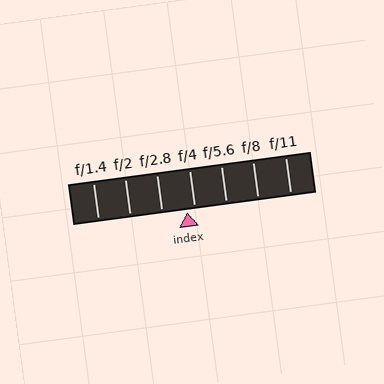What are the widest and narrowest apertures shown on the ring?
The widest aperture shown is f/1.4 and the narrowest is f/11.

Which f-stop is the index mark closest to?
The index mark is closest to f/4.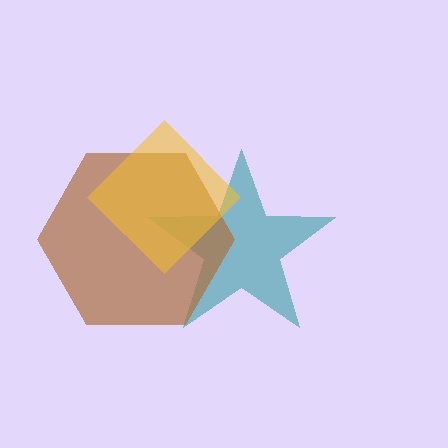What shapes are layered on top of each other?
The layered shapes are: a teal star, a brown hexagon, a yellow diamond.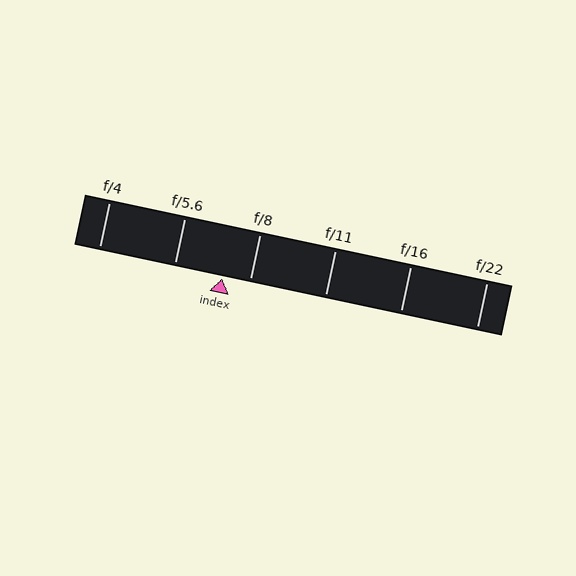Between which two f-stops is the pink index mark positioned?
The index mark is between f/5.6 and f/8.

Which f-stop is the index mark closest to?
The index mark is closest to f/8.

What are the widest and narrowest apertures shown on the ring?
The widest aperture shown is f/4 and the narrowest is f/22.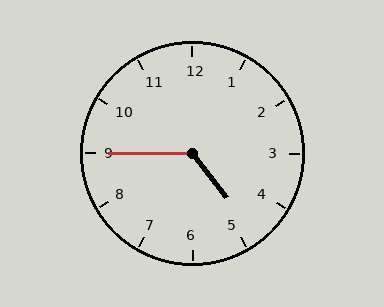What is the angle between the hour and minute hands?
Approximately 128 degrees.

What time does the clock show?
4:45.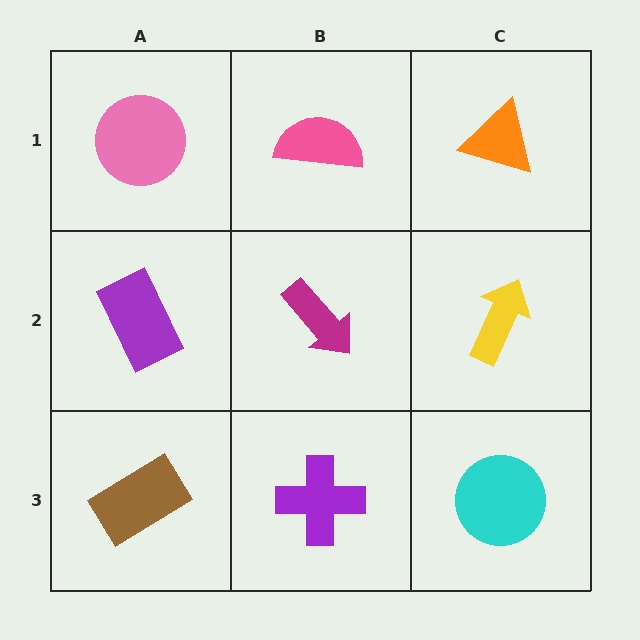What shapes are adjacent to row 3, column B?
A magenta arrow (row 2, column B), a brown rectangle (row 3, column A), a cyan circle (row 3, column C).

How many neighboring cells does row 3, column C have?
2.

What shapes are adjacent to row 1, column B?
A magenta arrow (row 2, column B), a pink circle (row 1, column A), an orange triangle (row 1, column C).